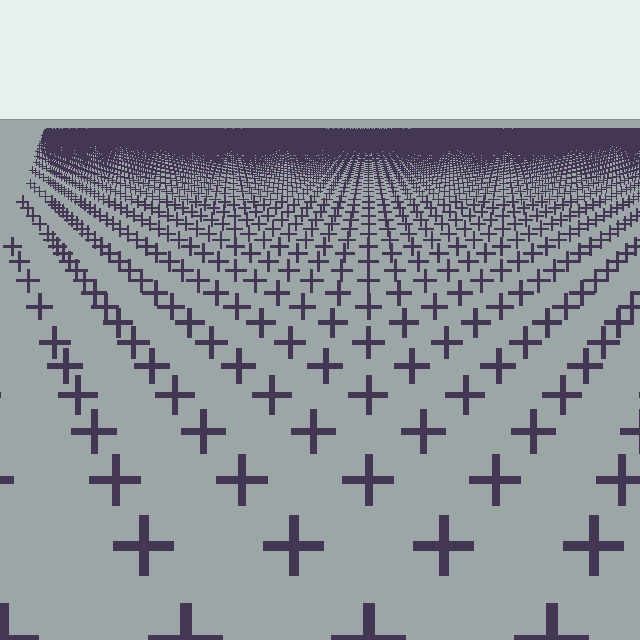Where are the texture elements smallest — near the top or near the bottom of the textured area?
Near the top.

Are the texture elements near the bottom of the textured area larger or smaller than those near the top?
Larger. Near the bottom, elements are closer to the viewer and appear at a bigger on-screen size.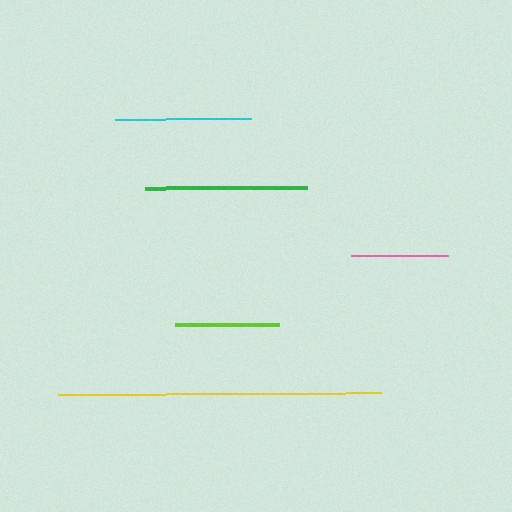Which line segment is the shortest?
The pink line is the shortest at approximately 98 pixels.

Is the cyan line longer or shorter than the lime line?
The cyan line is longer than the lime line.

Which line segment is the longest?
The yellow line is the longest at approximately 323 pixels.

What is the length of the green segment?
The green segment is approximately 162 pixels long.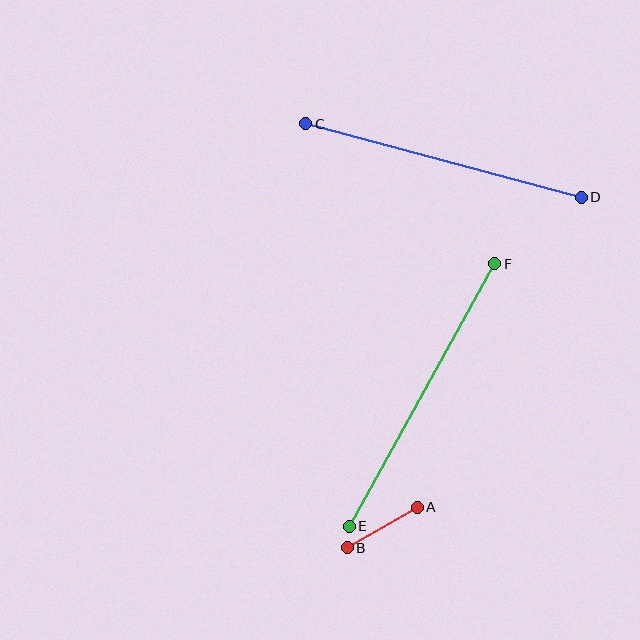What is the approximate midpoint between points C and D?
The midpoint is at approximately (443, 161) pixels.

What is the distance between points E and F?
The distance is approximately 300 pixels.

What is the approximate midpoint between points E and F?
The midpoint is at approximately (422, 395) pixels.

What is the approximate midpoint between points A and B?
The midpoint is at approximately (382, 527) pixels.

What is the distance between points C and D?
The distance is approximately 285 pixels.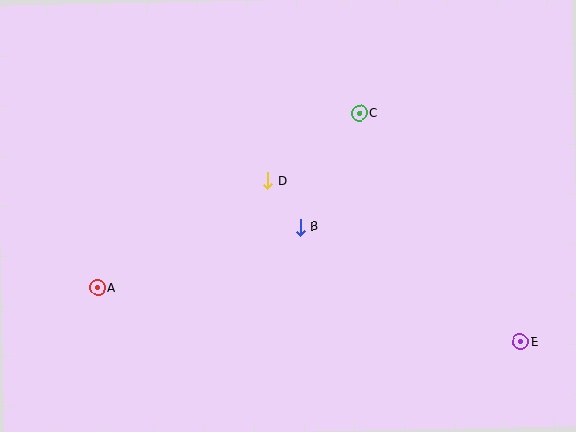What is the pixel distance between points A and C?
The distance between A and C is 315 pixels.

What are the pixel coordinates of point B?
Point B is at (301, 227).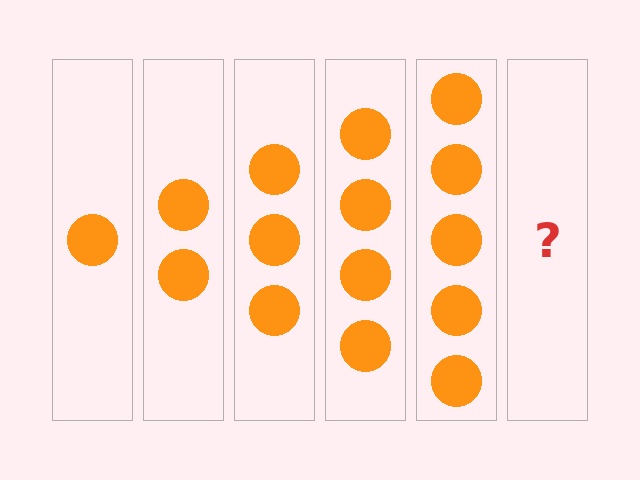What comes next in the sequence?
The next element should be 6 circles.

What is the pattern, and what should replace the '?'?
The pattern is that each step adds one more circle. The '?' should be 6 circles.